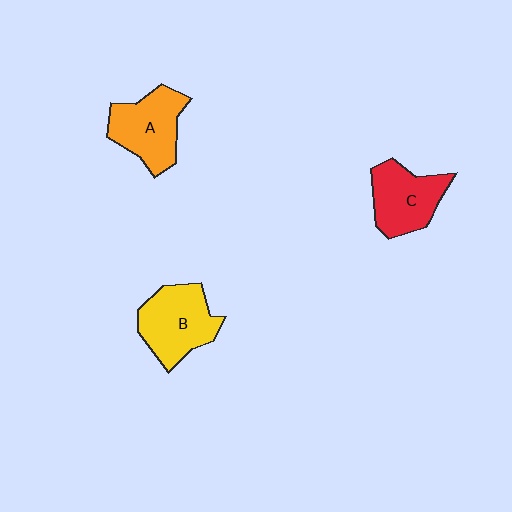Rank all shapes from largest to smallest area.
From largest to smallest: B (yellow), A (orange), C (red).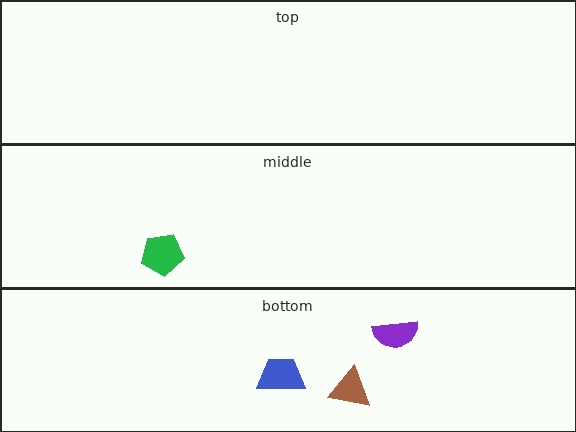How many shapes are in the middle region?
1.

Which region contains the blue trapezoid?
The bottom region.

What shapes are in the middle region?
The green pentagon.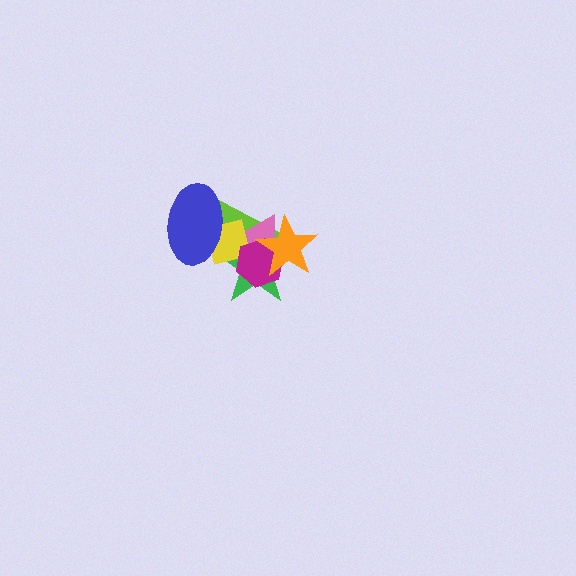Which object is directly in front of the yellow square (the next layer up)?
The magenta hexagon is directly in front of the yellow square.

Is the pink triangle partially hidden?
Yes, it is partially covered by another shape.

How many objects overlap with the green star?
6 objects overlap with the green star.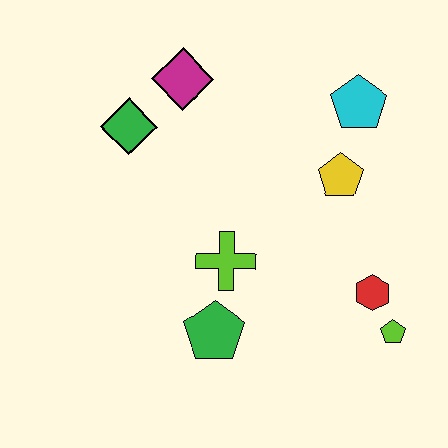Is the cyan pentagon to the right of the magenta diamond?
Yes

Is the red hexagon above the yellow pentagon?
No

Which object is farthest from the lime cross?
The cyan pentagon is farthest from the lime cross.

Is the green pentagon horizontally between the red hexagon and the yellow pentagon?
No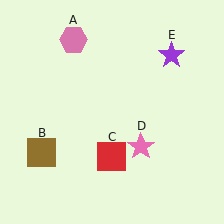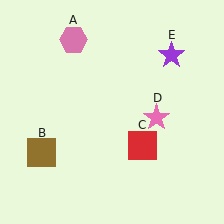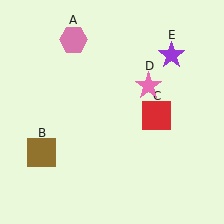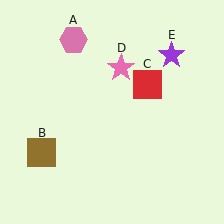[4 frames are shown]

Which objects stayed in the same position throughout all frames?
Pink hexagon (object A) and brown square (object B) and purple star (object E) remained stationary.